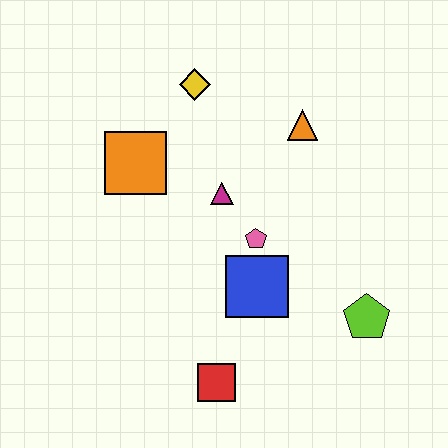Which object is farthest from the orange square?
The lime pentagon is farthest from the orange square.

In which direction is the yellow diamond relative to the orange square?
The yellow diamond is above the orange square.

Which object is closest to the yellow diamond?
The orange square is closest to the yellow diamond.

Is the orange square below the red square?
No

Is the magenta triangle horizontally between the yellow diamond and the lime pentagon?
Yes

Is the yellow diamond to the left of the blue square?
Yes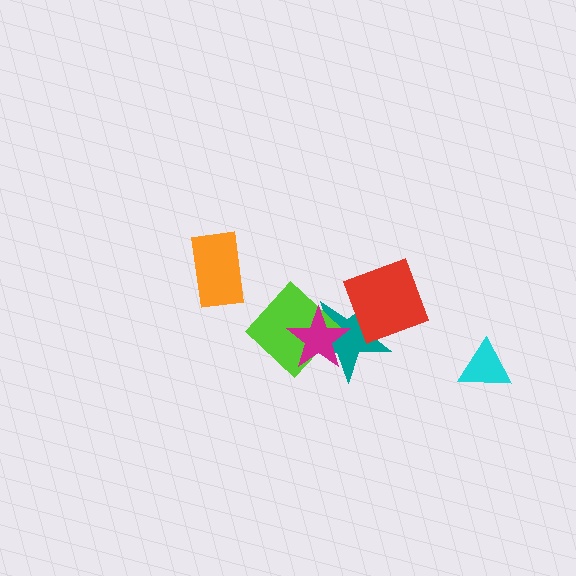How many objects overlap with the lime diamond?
2 objects overlap with the lime diamond.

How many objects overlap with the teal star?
3 objects overlap with the teal star.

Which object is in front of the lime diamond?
The magenta star is in front of the lime diamond.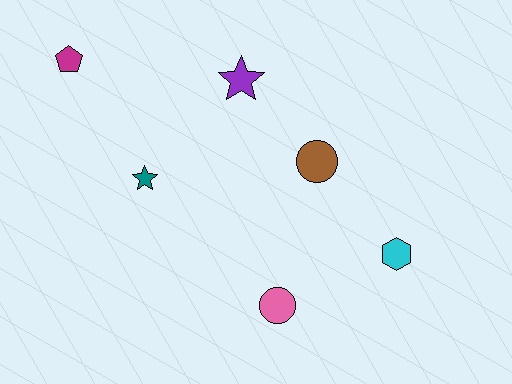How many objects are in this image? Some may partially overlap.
There are 6 objects.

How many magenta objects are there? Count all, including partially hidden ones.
There is 1 magenta object.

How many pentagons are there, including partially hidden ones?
There is 1 pentagon.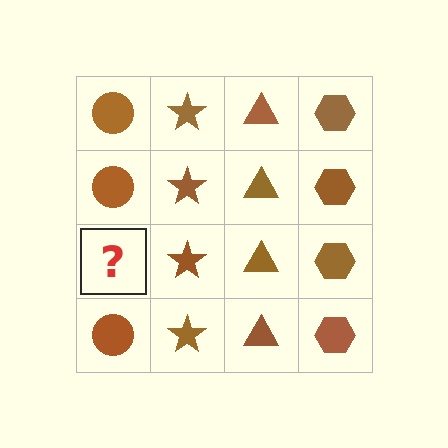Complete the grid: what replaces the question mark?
The question mark should be replaced with a brown circle.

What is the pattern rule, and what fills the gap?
The rule is that each column has a consistent shape. The gap should be filled with a brown circle.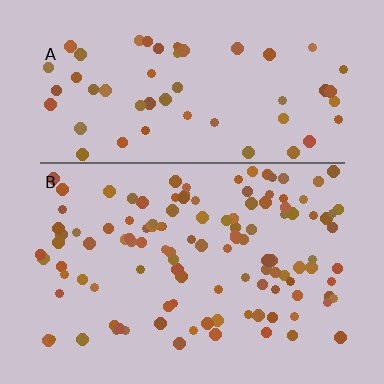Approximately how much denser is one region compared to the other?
Approximately 2.0× — region B over region A.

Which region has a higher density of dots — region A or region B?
B (the bottom).